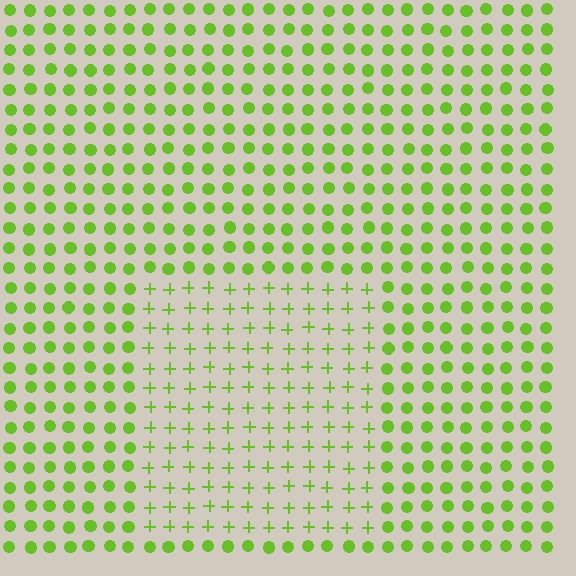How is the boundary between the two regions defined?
The boundary is defined by a change in element shape: plus signs inside vs. circles outside. All elements share the same color and spacing.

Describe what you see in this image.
The image is filled with small lime elements arranged in a uniform grid. A rectangle-shaped region contains plus signs, while the surrounding area contains circles. The boundary is defined purely by the change in element shape.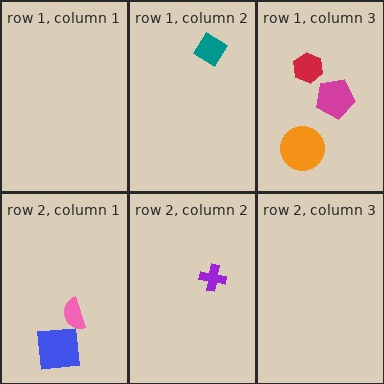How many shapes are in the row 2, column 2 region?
1.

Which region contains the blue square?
The row 2, column 1 region.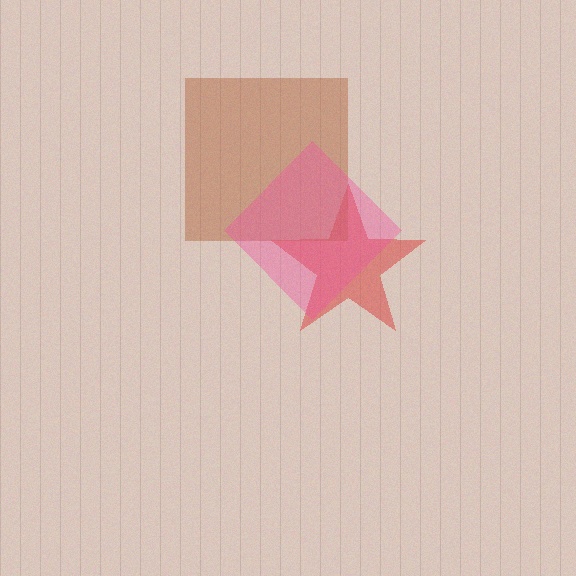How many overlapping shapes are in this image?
There are 3 overlapping shapes in the image.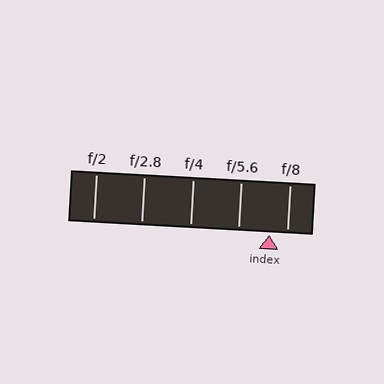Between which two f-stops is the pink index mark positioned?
The index mark is between f/5.6 and f/8.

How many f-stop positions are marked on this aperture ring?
There are 5 f-stop positions marked.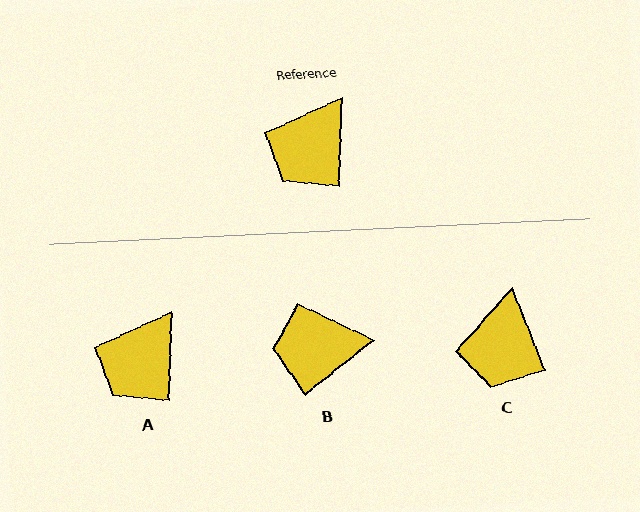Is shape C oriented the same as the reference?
No, it is off by about 24 degrees.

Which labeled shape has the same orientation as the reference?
A.